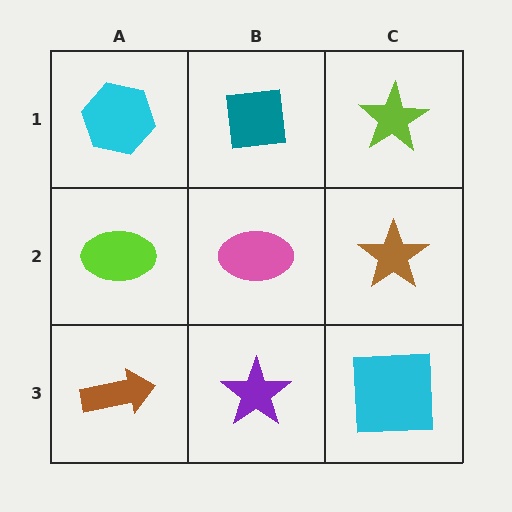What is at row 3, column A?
A brown arrow.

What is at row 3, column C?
A cyan square.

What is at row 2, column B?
A pink ellipse.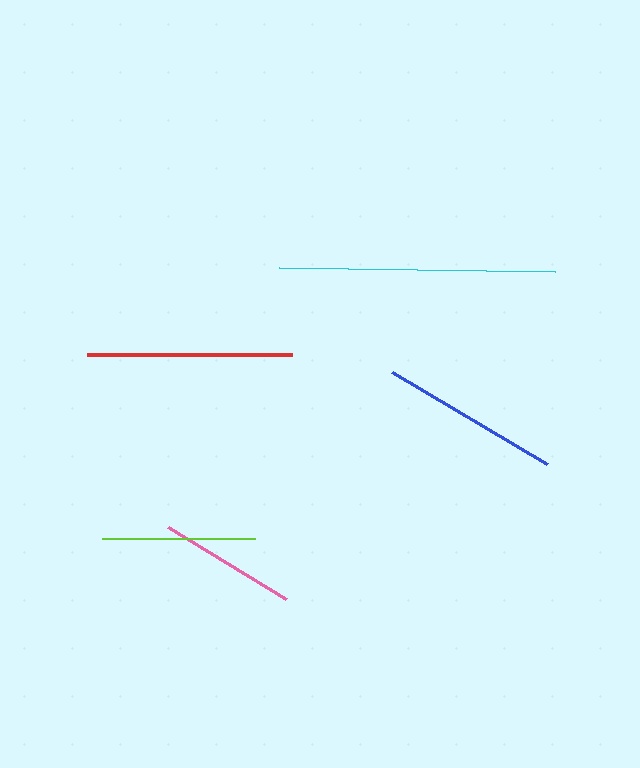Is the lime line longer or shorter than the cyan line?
The cyan line is longer than the lime line.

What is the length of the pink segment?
The pink segment is approximately 138 pixels long.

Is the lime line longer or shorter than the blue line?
The blue line is longer than the lime line.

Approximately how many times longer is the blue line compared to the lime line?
The blue line is approximately 1.2 times the length of the lime line.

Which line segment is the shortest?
The pink line is the shortest at approximately 138 pixels.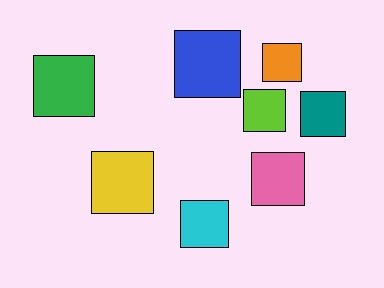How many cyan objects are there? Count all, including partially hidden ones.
There is 1 cyan object.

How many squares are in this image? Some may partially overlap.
There are 8 squares.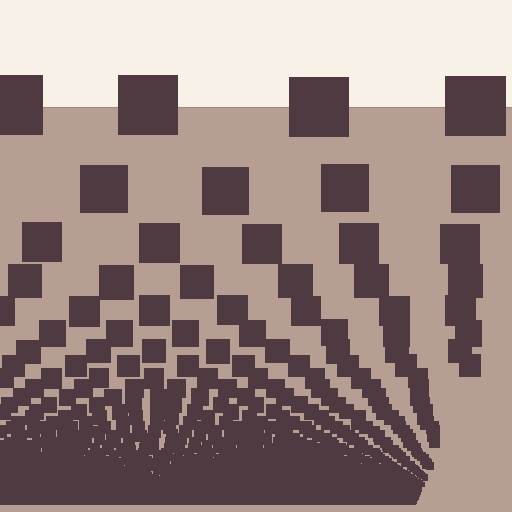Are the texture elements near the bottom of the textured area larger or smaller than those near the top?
Smaller. The gradient is inverted — elements near the bottom are smaller and denser.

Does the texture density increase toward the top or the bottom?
Density increases toward the bottom.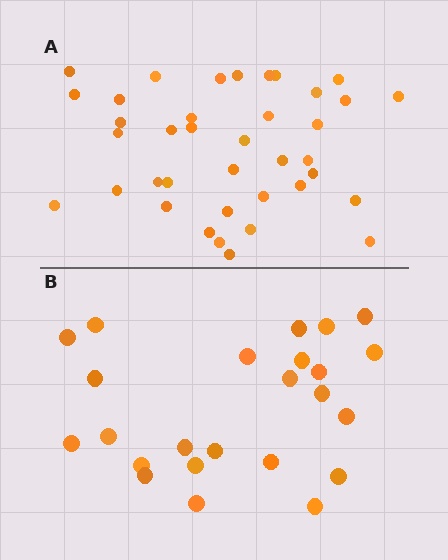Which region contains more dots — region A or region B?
Region A (the top region) has more dots.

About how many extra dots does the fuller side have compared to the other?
Region A has approximately 15 more dots than region B.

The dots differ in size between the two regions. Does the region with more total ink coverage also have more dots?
No. Region B has more total ink coverage because its dots are larger, but region A actually contains more individual dots. Total area can be misleading — the number of items is what matters here.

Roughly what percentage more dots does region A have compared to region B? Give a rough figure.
About 60% more.